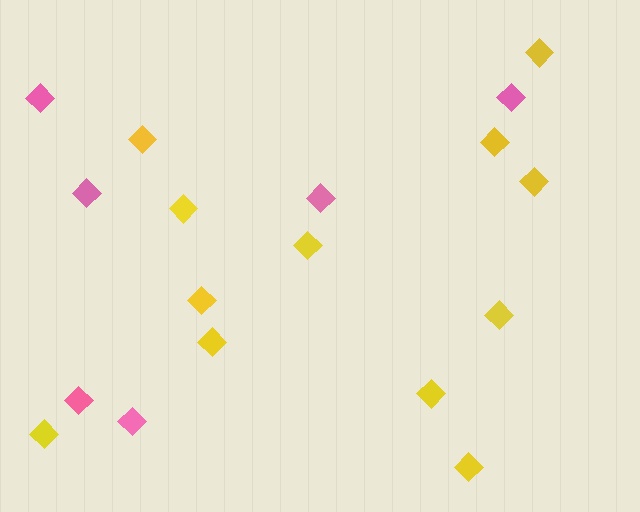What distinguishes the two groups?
There are 2 groups: one group of pink diamonds (6) and one group of yellow diamonds (12).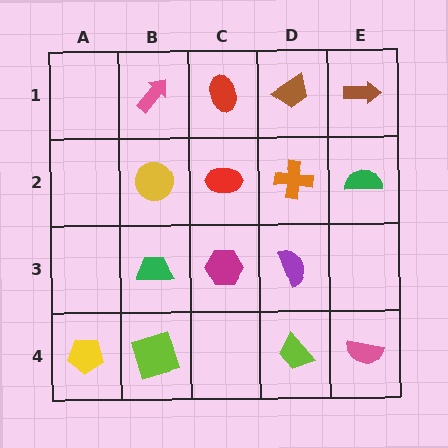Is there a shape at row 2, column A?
No, that cell is empty.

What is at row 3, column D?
A purple semicircle.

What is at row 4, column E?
A pink semicircle.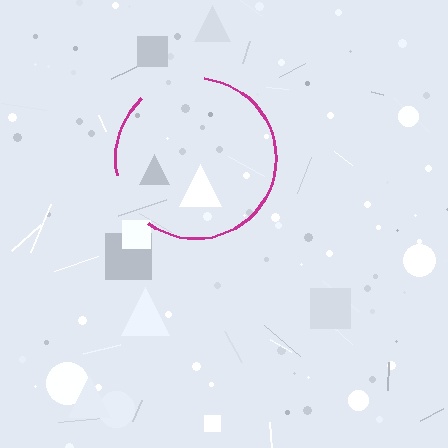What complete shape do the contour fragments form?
The contour fragments form a circle.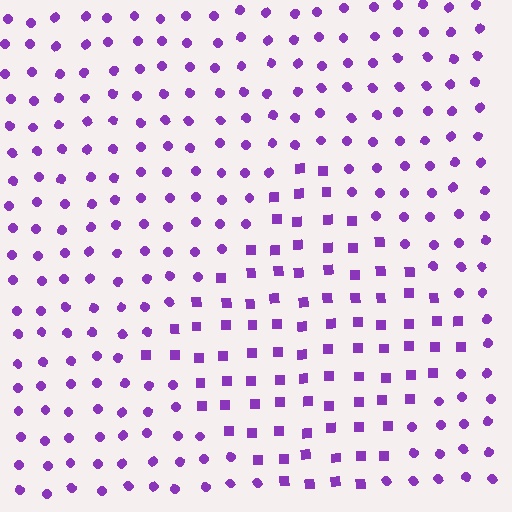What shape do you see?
I see a diamond.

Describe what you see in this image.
The image is filled with small purple elements arranged in a uniform grid. A diamond-shaped region contains squares, while the surrounding area contains circles. The boundary is defined purely by the change in element shape.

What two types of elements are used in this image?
The image uses squares inside the diamond region and circles outside it.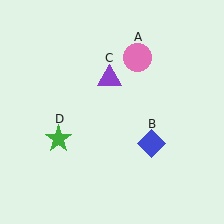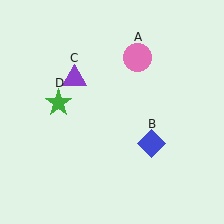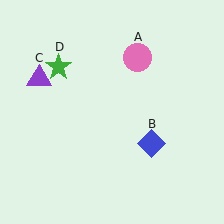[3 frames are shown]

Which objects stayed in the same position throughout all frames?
Pink circle (object A) and blue diamond (object B) remained stationary.